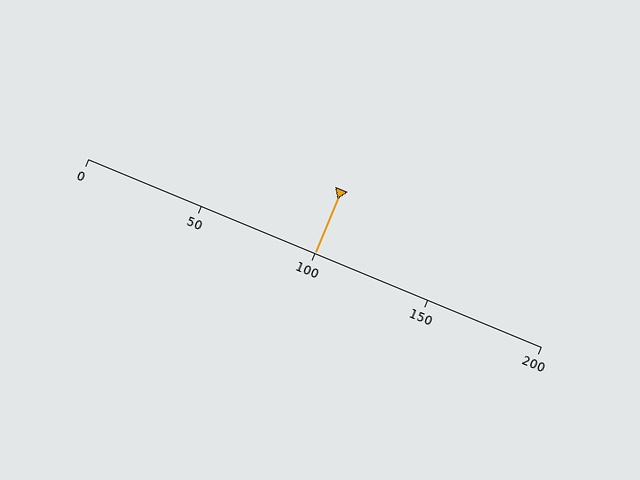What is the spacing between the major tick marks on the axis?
The major ticks are spaced 50 apart.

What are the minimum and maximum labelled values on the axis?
The axis runs from 0 to 200.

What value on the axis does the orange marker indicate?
The marker indicates approximately 100.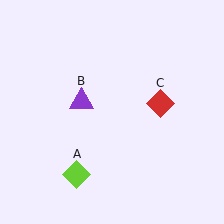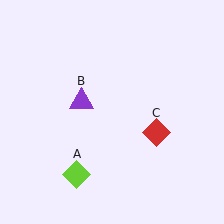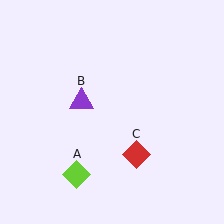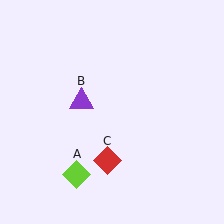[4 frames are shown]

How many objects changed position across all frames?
1 object changed position: red diamond (object C).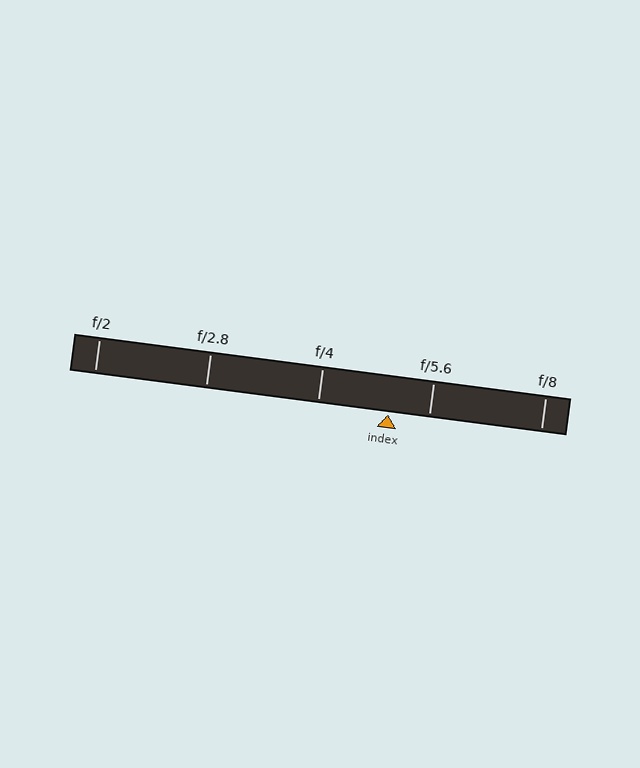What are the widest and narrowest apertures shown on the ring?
The widest aperture shown is f/2 and the narrowest is f/8.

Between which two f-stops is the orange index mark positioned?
The index mark is between f/4 and f/5.6.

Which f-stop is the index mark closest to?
The index mark is closest to f/5.6.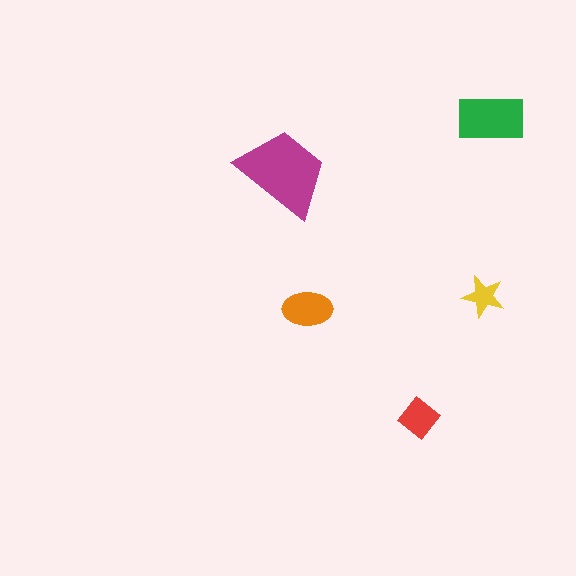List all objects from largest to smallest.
The magenta trapezoid, the green rectangle, the orange ellipse, the red diamond, the yellow star.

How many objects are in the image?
There are 5 objects in the image.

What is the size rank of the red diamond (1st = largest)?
4th.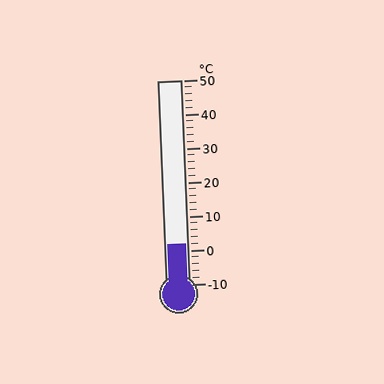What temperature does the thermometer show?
The thermometer shows approximately 2°C.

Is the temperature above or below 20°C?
The temperature is below 20°C.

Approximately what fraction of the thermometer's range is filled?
The thermometer is filled to approximately 20% of its range.